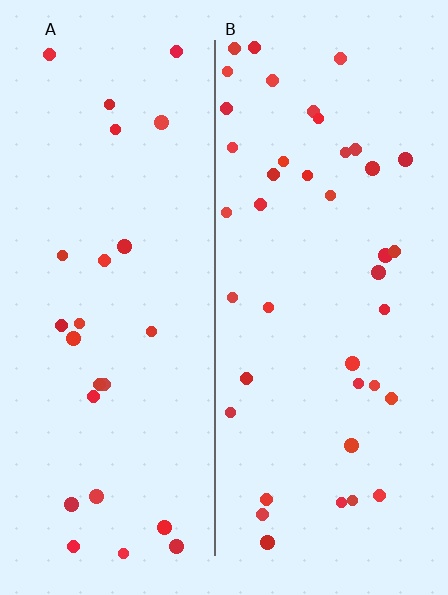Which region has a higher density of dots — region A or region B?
B (the right).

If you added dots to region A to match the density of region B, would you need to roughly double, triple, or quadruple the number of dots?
Approximately double.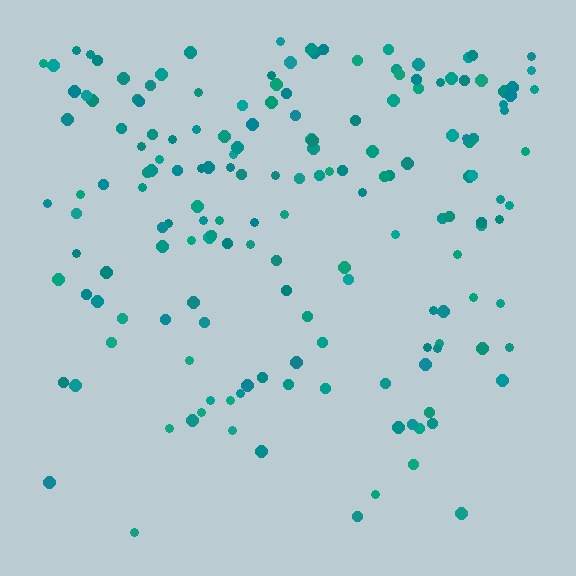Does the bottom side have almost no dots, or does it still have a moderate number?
Still a moderate number, just noticeably fewer than the top.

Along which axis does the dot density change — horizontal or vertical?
Vertical.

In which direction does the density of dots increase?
From bottom to top, with the top side densest.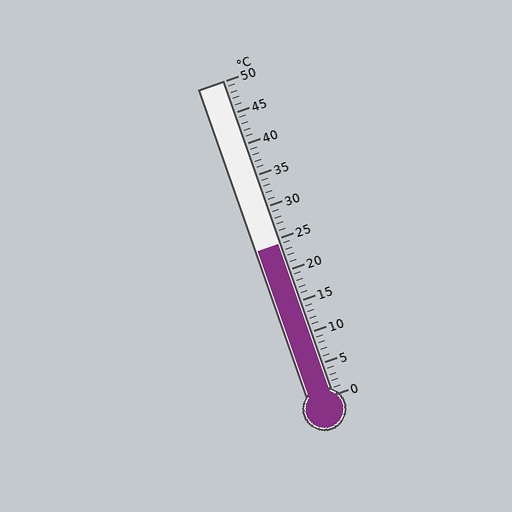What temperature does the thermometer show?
The thermometer shows approximately 24°C.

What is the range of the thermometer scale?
The thermometer scale ranges from 0°C to 50°C.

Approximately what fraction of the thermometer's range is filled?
The thermometer is filled to approximately 50% of its range.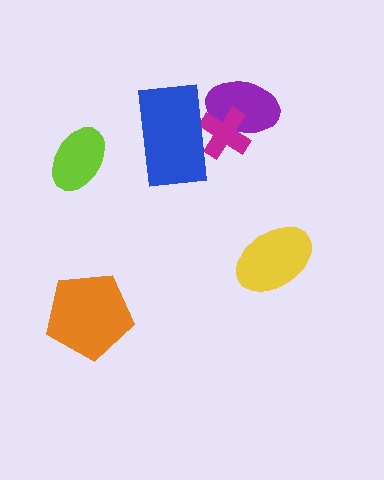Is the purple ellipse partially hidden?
Yes, it is partially covered by another shape.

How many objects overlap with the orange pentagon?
0 objects overlap with the orange pentagon.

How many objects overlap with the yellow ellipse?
0 objects overlap with the yellow ellipse.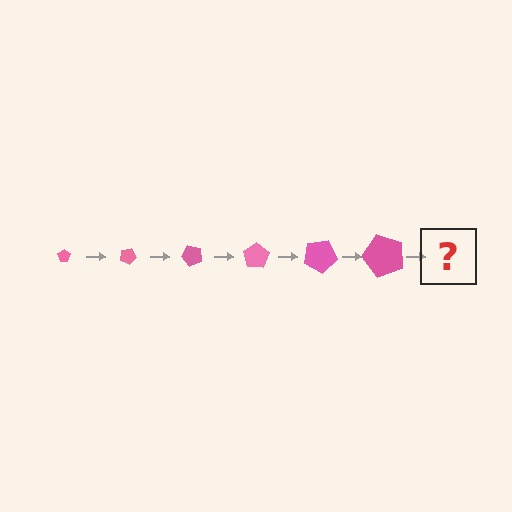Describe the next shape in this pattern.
It should be a pentagon, larger than the previous one and rotated 150 degrees from the start.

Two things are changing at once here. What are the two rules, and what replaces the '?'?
The two rules are that the pentagon grows larger each step and it rotates 25 degrees each step. The '?' should be a pentagon, larger than the previous one and rotated 150 degrees from the start.